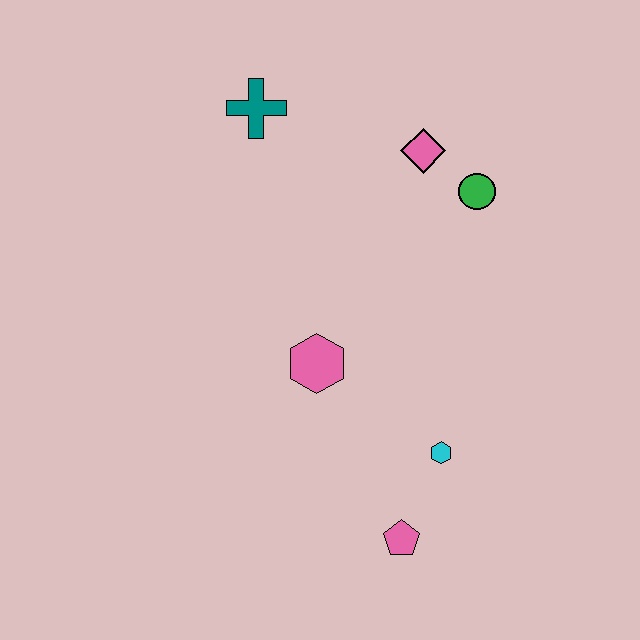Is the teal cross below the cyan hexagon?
No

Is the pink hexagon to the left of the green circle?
Yes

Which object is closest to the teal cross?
The pink diamond is closest to the teal cross.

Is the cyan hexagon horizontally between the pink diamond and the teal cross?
No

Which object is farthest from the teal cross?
The pink pentagon is farthest from the teal cross.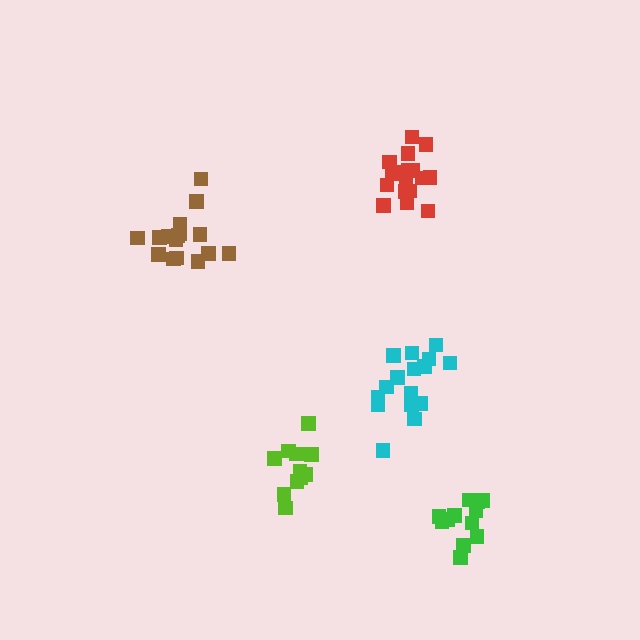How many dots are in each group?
Group 1: 16 dots, Group 2: 12 dots, Group 3: 16 dots, Group 4: 17 dots, Group 5: 12 dots (73 total).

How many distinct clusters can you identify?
There are 5 distinct clusters.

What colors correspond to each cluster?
The clusters are colored: cyan, lime, brown, red, green.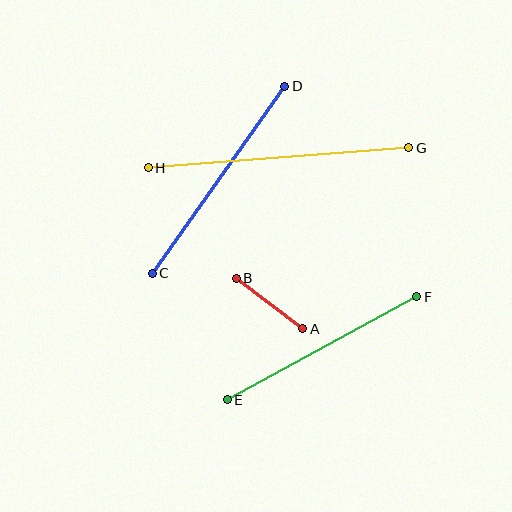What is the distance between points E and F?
The distance is approximately 216 pixels.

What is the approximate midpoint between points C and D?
The midpoint is at approximately (219, 180) pixels.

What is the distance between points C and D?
The distance is approximately 229 pixels.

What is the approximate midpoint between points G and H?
The midpoint is at approximately (279, 158) pixels.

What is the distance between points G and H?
The distance is approximately 261 pixels.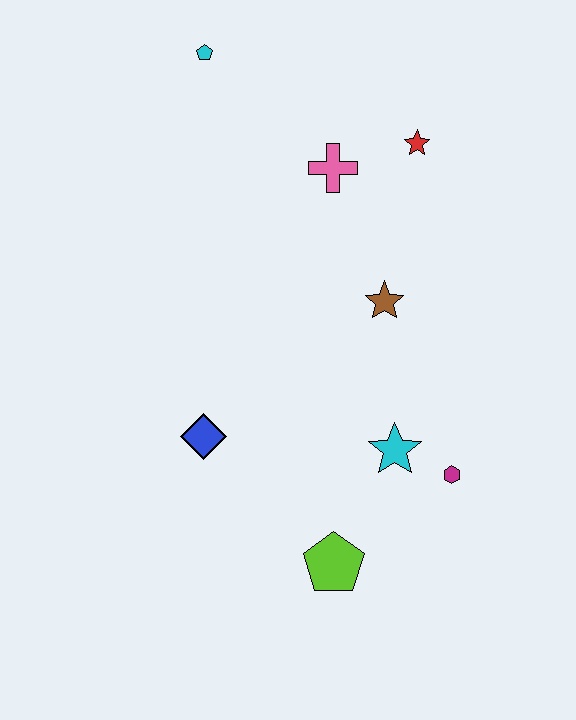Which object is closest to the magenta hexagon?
The cyan star is closest to the magenta hexagon.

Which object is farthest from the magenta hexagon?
The cyan pentagon is farthest from the magenta hexagon.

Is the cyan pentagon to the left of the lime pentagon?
Yes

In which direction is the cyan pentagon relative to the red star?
The cyan pentagon is to the left of the red star.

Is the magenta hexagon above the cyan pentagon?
No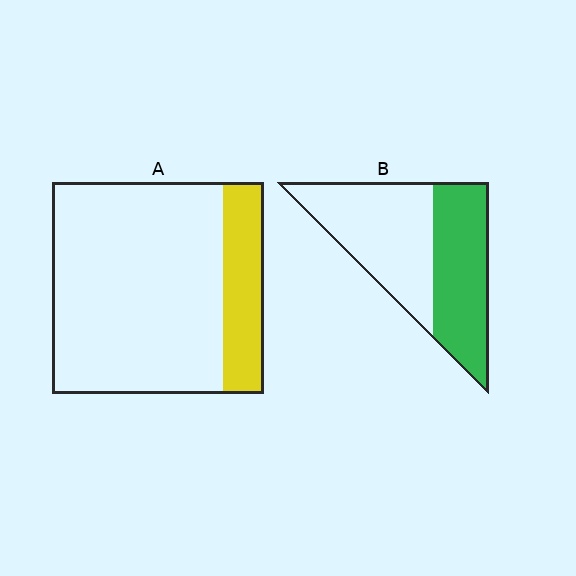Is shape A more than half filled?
No.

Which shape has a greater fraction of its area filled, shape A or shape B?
Shape B.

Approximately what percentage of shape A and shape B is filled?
A is approximately 20% and B is approximately 45%.